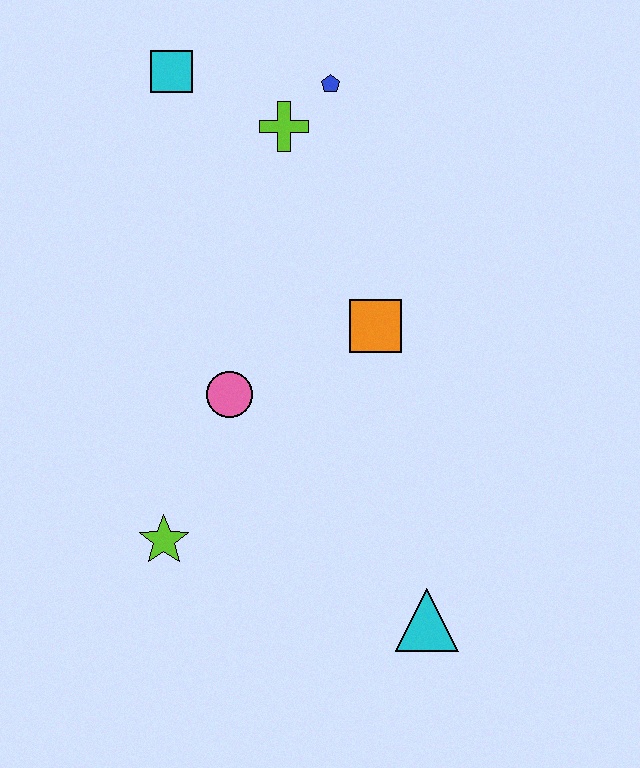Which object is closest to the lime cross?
The blue pentagon is closest to the lime cross.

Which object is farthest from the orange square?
The cyan square is farthest from the orange square.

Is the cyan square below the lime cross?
No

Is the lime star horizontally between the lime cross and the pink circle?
No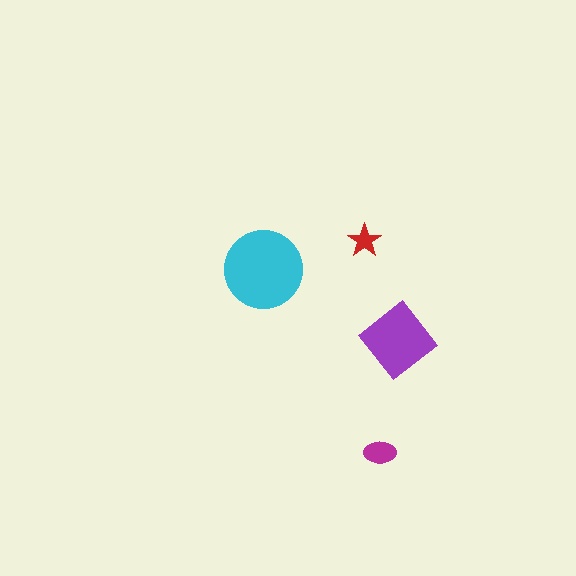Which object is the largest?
The cyan circle.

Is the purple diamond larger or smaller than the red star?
Larger.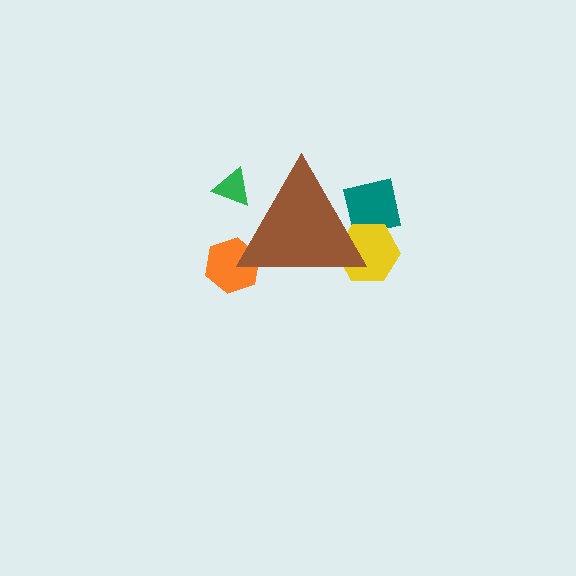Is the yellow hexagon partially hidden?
Yes, the yellow hexagon is partially hidden behind the brown triangle.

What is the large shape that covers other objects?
A brown triangle.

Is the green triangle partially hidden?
Yes, the green triangle is partially hidden behind the brown triangle.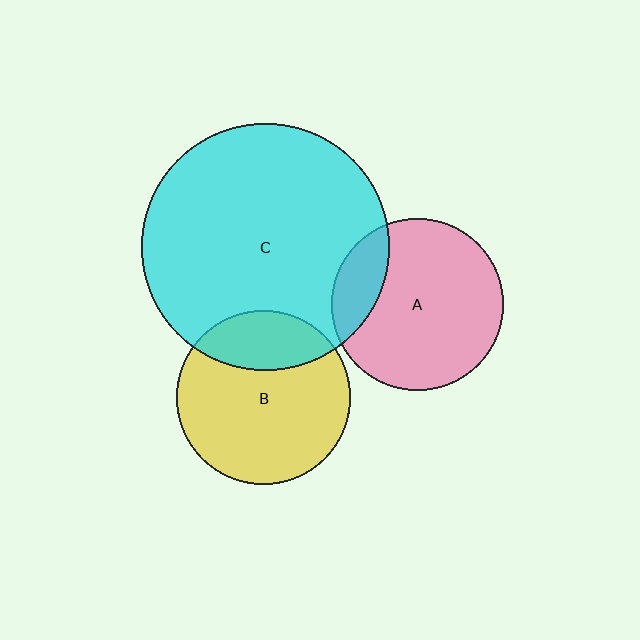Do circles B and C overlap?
Yes.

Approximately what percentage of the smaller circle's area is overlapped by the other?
Approximately 25%.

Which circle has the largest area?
Circle C (cyan).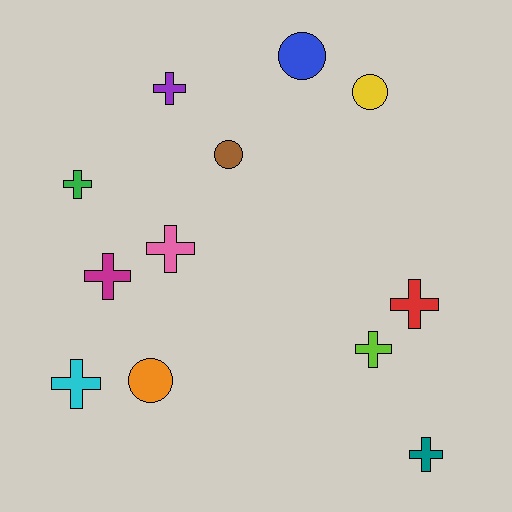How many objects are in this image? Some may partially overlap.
There are 12 objects.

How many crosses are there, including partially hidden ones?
There are 8 crosses.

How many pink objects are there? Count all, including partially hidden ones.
There is 1 pink object.